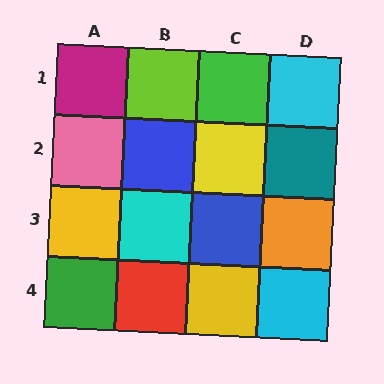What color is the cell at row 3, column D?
Orange.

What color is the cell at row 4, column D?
Cyan.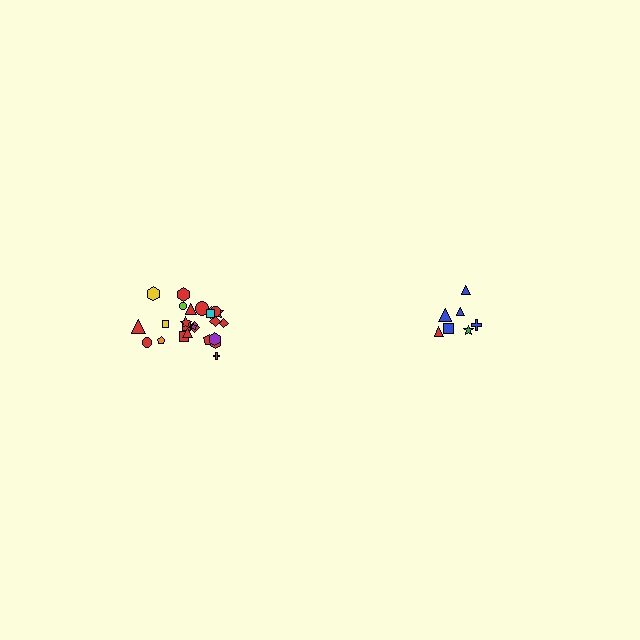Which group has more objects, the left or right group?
The left group.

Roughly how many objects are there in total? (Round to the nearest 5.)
Roughly 30 objects in total.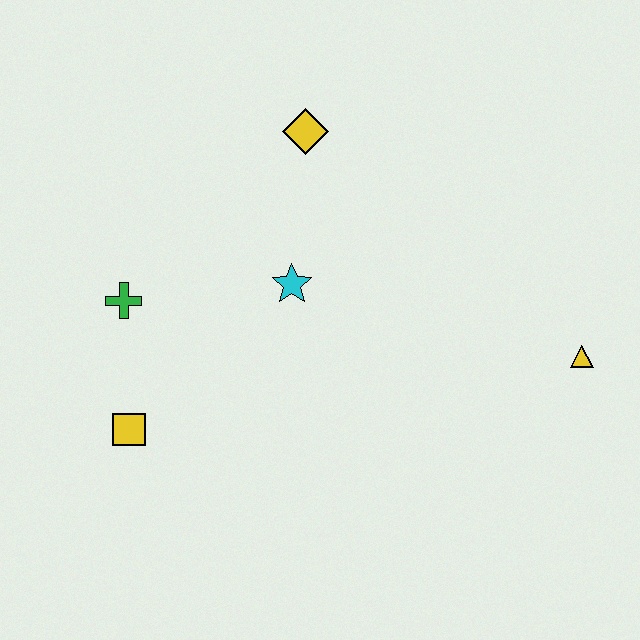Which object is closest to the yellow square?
The green cross is closest to the yellow square.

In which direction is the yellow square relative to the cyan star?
The yellow square is to the left of the cyan star.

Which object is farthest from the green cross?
The yellow triangle is farthest from the green cross.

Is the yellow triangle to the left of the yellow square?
No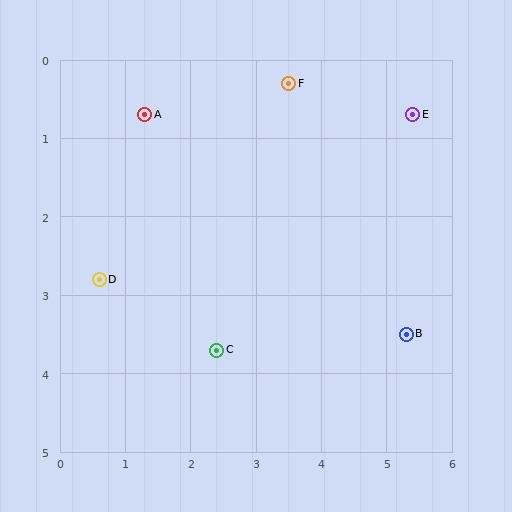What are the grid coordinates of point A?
Point A is at approximately (1.3, 0.7).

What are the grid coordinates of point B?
Point B is at approximately (5.3, 3.5).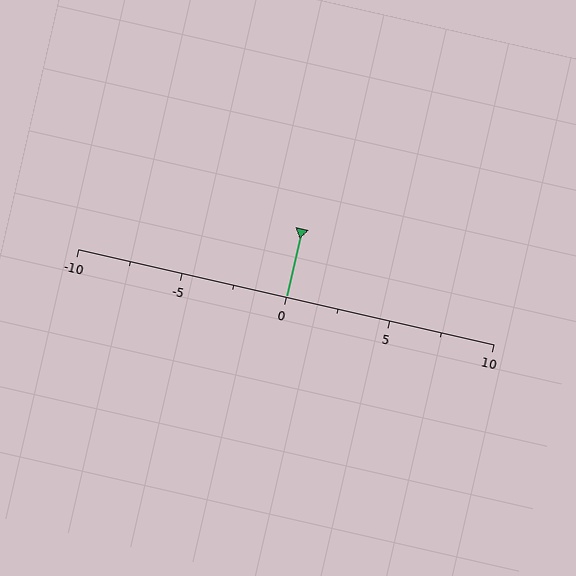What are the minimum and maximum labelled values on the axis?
The axis runs from -10 to 10.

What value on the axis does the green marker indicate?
The marker indicates approximately 0.